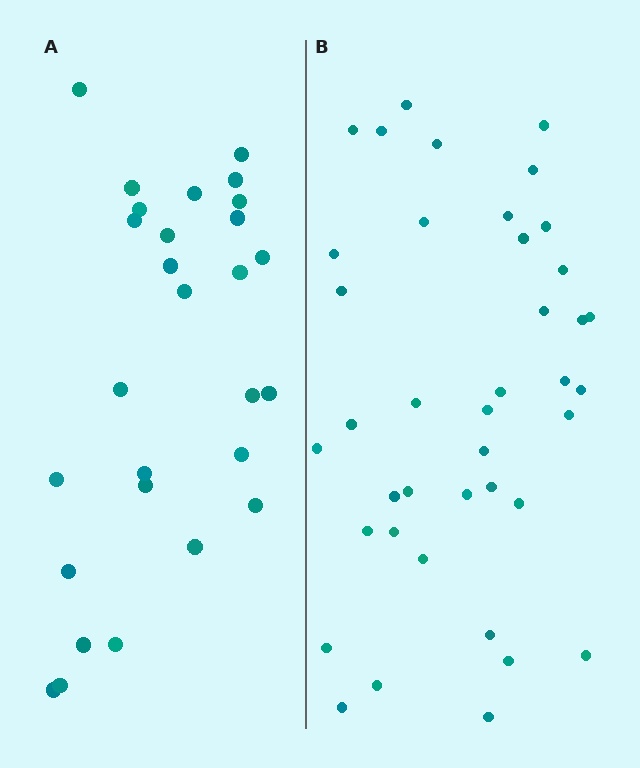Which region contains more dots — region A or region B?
Region B (the right region) has more dots.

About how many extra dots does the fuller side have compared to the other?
Region B has roughly 12 or so more dots than region A.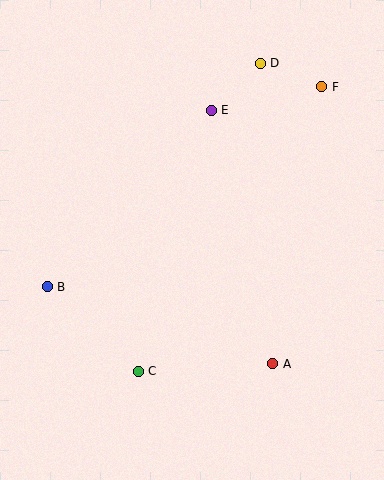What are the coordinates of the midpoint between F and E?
The midpoint between F and E is at (267, 98).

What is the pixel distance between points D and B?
The distance between D and B is 309 pixels.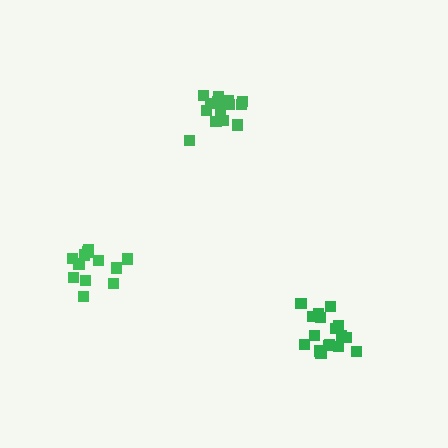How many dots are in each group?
Group 1: 13 dots, Group 2: 17 dots, Group 3: 14 dots (44 total).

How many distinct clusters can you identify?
There are 3 distinct clusters.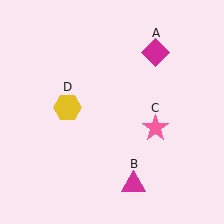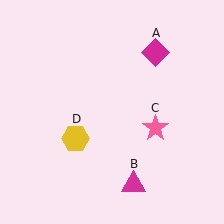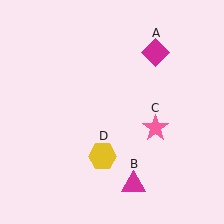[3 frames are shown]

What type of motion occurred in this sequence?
The yellow hexagon (object D) rotated counterclockwise around the center of the scene.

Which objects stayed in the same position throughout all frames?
Magenta diamond (object A) and magenta triangle (object B) and pink star (object C) remained stationary.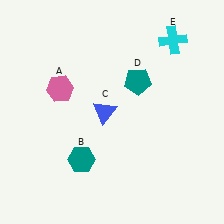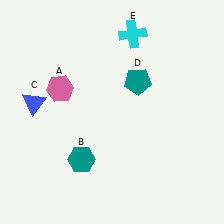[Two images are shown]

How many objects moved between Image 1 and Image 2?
2 objects moved between the two images.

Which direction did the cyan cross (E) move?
The cyan cross (E) moved left.